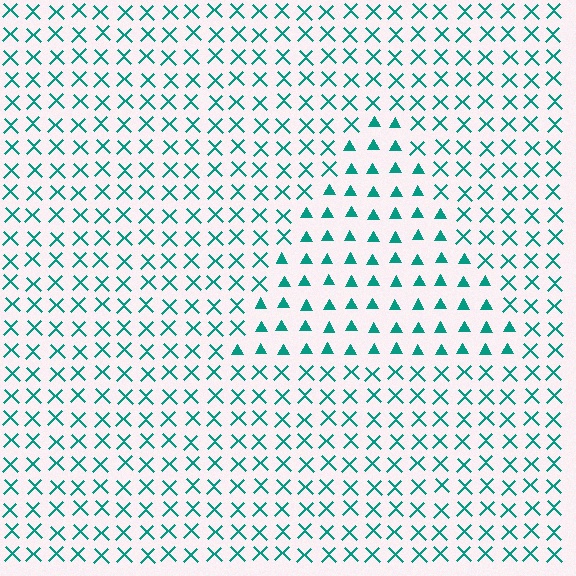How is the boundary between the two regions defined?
The boundary is defined by a change in element shape: triangles inside vs. X marks outside. All elements share the same color and spacing.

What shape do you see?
I see a triangle.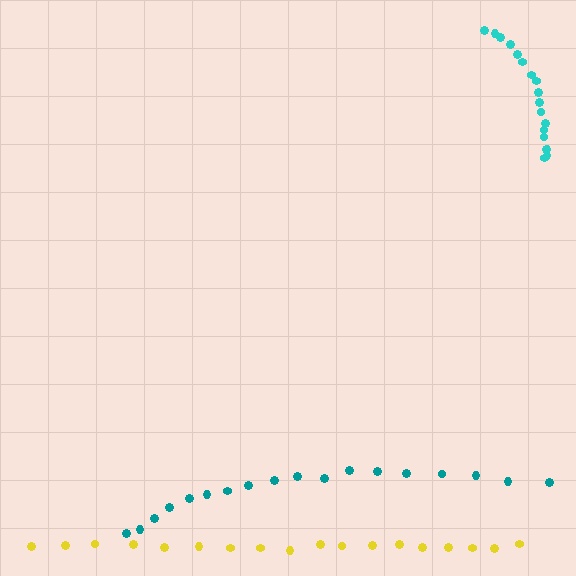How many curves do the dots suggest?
There are 3 distinct paths.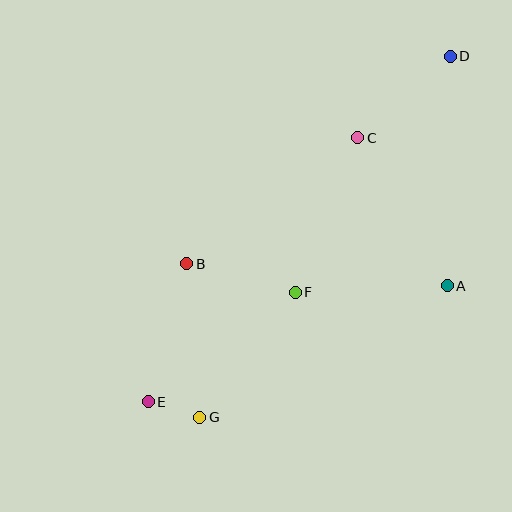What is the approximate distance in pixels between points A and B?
The distance between A and B is approximately 261 pixels.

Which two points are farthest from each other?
Points D and E are farthest from each other.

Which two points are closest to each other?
Points E and G are closest to each other.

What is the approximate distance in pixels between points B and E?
The distance between B and E is approximately 143 pixels.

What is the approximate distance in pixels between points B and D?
The distance between B and D is approximately 335 pixels.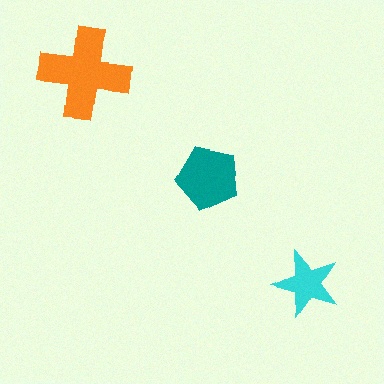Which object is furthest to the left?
The orange cross is leftmost.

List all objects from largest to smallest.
The orange cross, the teal pentagon, the cyan star.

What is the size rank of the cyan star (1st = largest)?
3rd.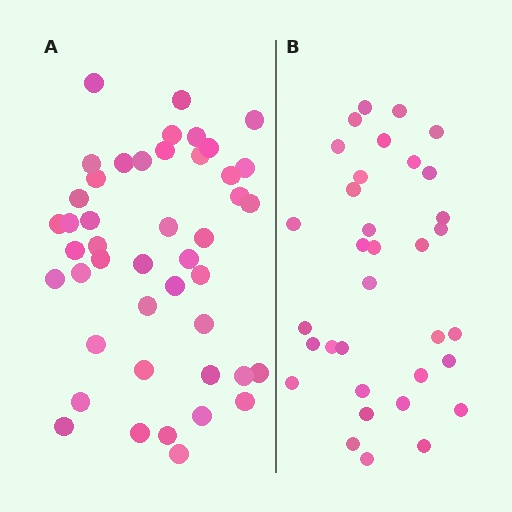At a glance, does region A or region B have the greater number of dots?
Region A (the left region) has more dots.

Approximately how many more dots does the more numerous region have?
Region A has roughly 12 or so more dots than region B.